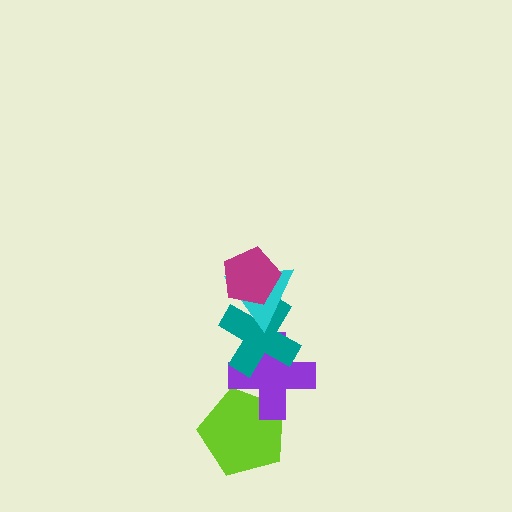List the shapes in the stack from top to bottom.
From top to bottom: the magenta pentagon, the cyan triangle, the teal cross, the purple cross, the lime pentagon.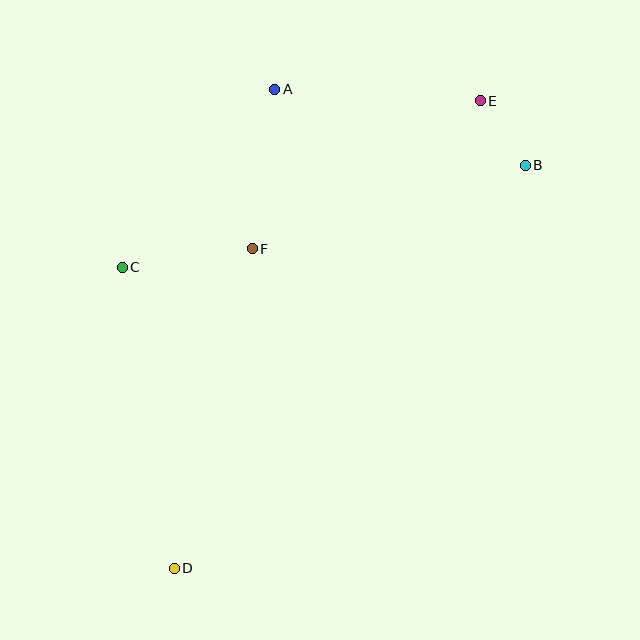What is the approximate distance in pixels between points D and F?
The distance between D and F is approximately 328 pixels.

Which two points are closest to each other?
Points B and E are closest to each other.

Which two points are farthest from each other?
Points D and E are farthest from each other.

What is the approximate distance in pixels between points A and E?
The distance between A and E is approximately 206 pixels.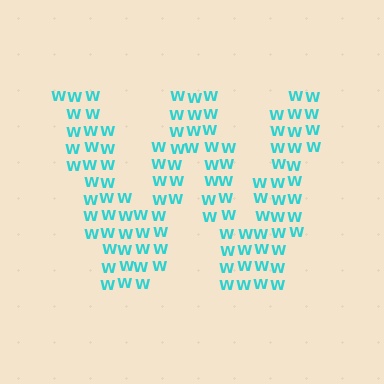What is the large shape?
The large shape is the letter W.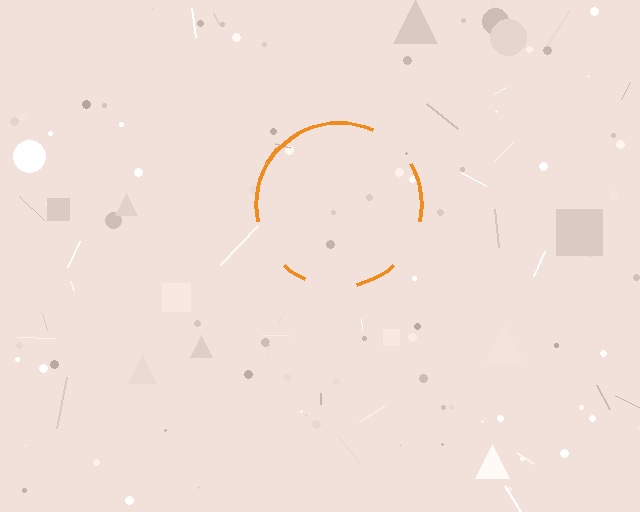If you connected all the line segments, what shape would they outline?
They would outline a circle.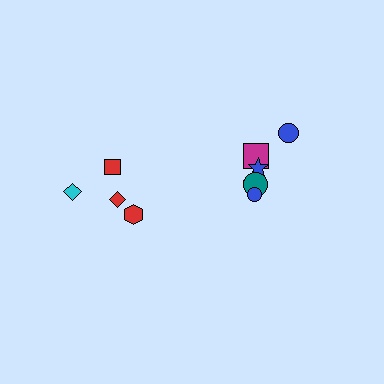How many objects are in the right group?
There are 6 objects.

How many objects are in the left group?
There are 4 objects.